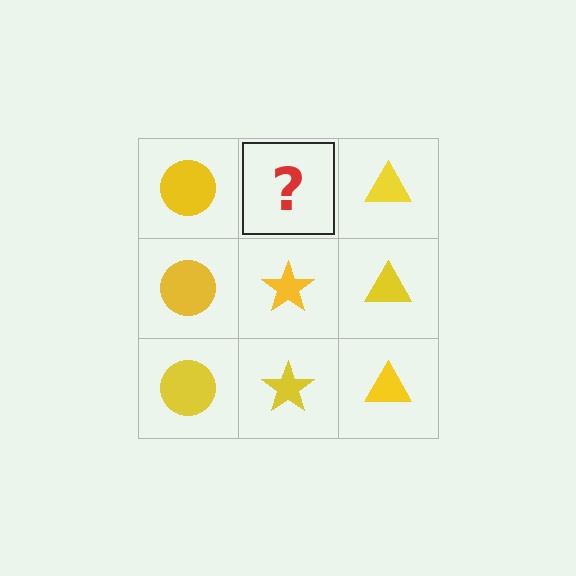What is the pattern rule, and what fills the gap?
The rule is that each column has a consistent shape. The gap should be filled with a yellow star.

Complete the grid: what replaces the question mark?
The question mark should be replaced with a yellow star.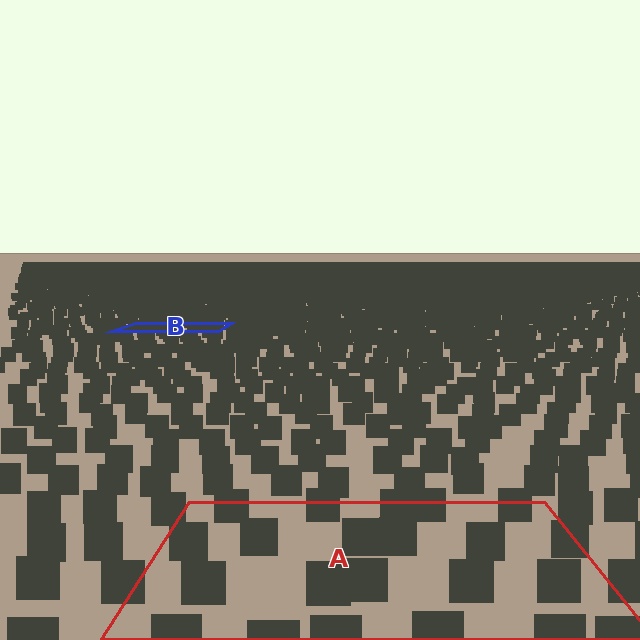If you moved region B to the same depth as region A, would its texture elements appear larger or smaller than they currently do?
They would appear larger. At a closer depth, the same texture elements are projected at a bigger on-screen size.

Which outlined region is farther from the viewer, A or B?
Region B is farther from the viewer — the texture elements inside it appear smaller and more densely packed.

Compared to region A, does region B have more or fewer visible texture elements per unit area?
Region B has more texture elements per unit area — they are packed more densely because it is farther away.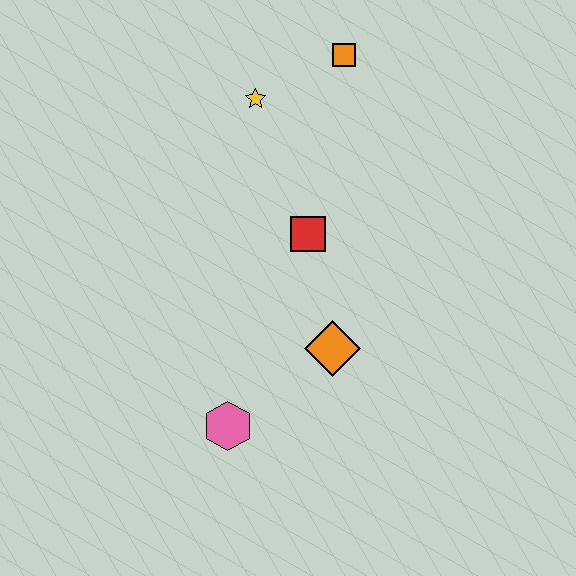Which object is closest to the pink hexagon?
The orange diamond is closest to the pink hexagon.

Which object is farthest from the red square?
The pink hexagon is farthest from the red square.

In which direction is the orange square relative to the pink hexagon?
The orange square is above the pink hexagon.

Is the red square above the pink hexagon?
Yes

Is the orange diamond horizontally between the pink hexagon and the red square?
No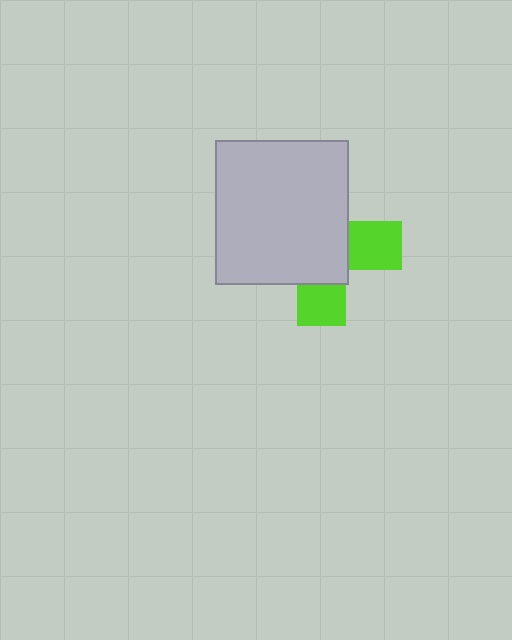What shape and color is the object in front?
The object in front is a light gray rectangle.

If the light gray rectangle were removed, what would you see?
You would see the complete lime cross.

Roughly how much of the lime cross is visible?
A small part of it is visible (roughly 34%).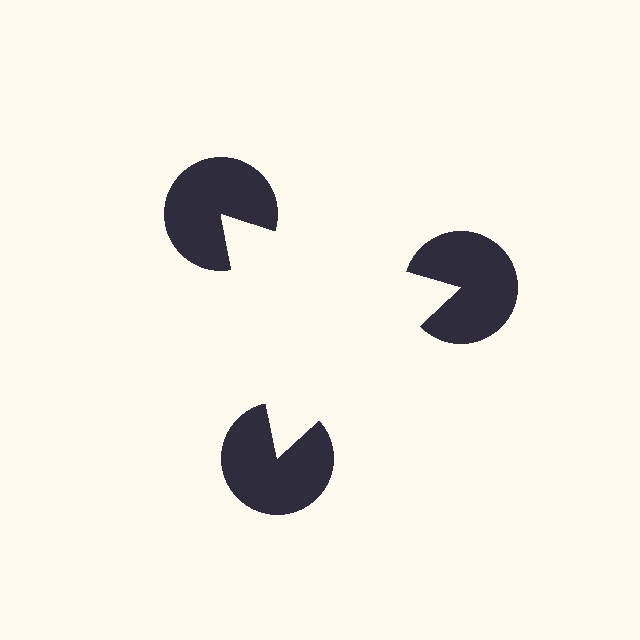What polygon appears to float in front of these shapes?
An illusory triangle — its edges are inferred from the aligned wedge cuts in the pac-man discs, not physically drawn.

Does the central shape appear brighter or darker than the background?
It typically appears slightly brighter than the background, even though no actual brightness change is drawn.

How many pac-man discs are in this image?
There are 3 — one at each vertex of the illusory triangle.